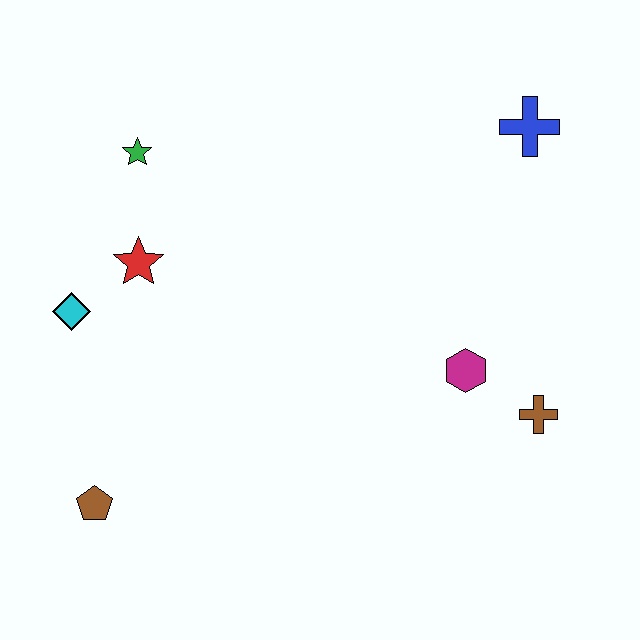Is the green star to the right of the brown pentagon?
Yes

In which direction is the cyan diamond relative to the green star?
The cyan diamond is below the green star.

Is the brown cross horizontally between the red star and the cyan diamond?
No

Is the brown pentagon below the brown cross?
Yes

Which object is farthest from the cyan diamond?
The blue cross is farthest from the cyan diamond.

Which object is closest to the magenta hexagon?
The brown cross is closest to the magenta hexagon.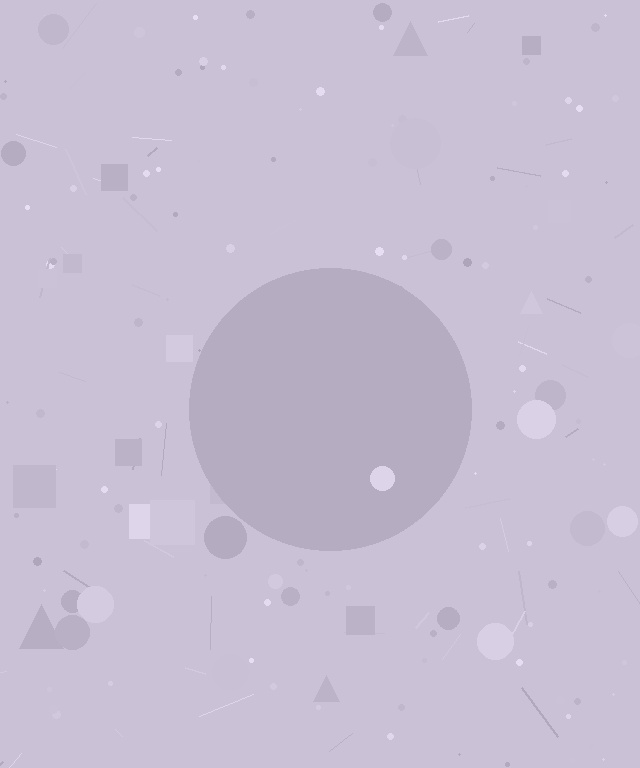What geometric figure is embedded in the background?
A circle is embedded in the background.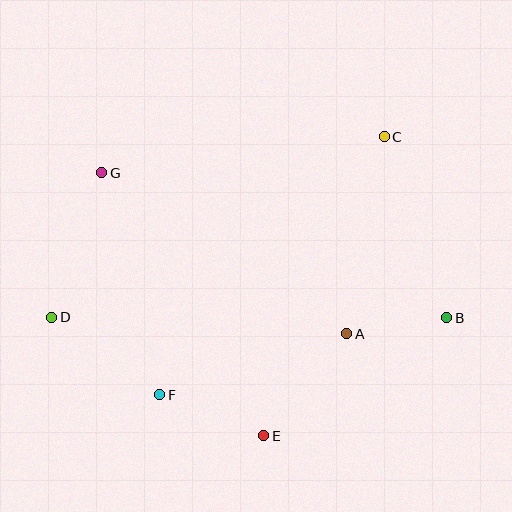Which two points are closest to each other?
Points A and B are closest to each other.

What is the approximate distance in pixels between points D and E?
The distance between D and E is approximately 243 pixels.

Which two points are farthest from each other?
Points B and D are farthest from each other.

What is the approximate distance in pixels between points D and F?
The distance between D and F is approximately 133 pixels.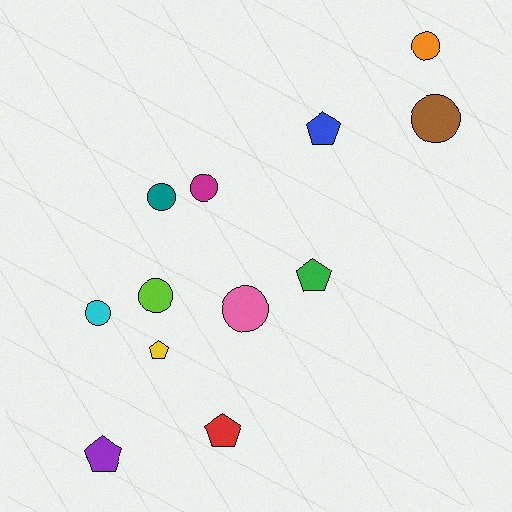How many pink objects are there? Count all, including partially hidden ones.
There is 1 pink object.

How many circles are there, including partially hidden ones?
There are 7 circles.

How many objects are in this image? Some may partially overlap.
There are 12 objects.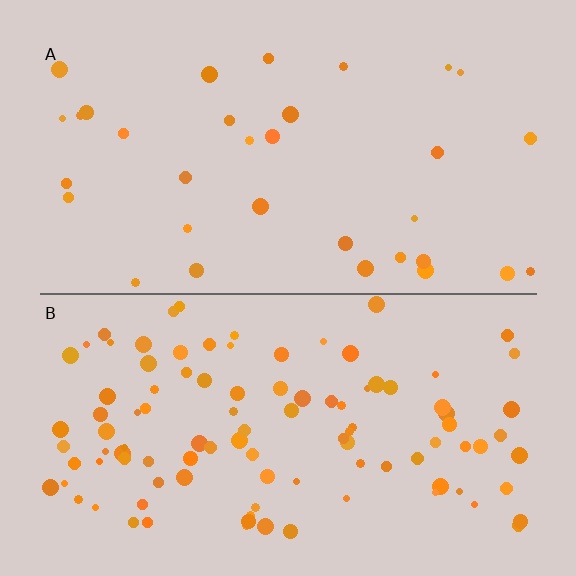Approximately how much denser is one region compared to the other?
Approximately 3.2× — region B over region A.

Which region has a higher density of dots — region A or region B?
B (the bottom).